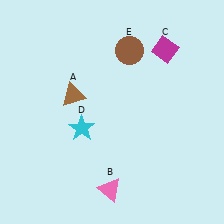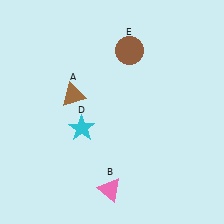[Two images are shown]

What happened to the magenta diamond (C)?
The magenta diamond (C) was removed in Image 2. It was in the top-right area of Image 1.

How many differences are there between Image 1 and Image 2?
There is 1 difference between the two images.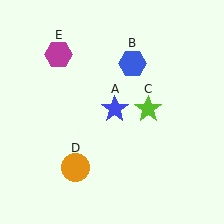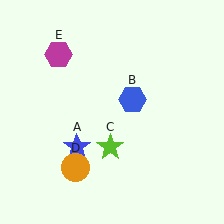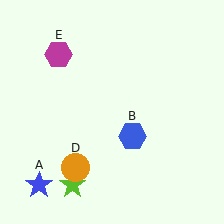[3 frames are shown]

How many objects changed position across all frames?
3 objects changed position: blue star (object A), blue hexagon (object B), lime star (object C).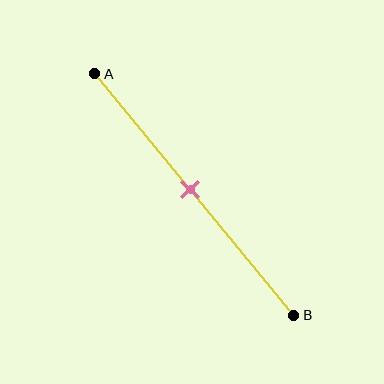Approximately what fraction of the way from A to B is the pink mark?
The pink mark is approximately 50% of the way from A to B.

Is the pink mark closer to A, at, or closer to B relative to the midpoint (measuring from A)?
The pink mark is approximately at the midpoint of segment AB.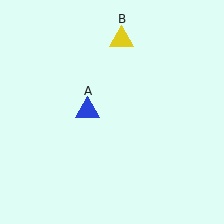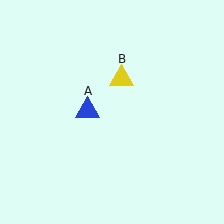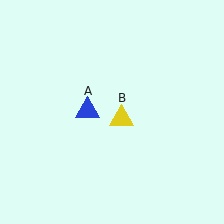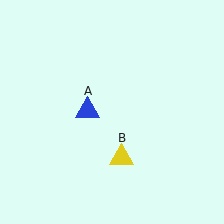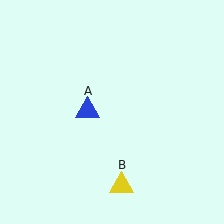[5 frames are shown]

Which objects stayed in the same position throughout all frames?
Blue triangle (object A) remained stationary.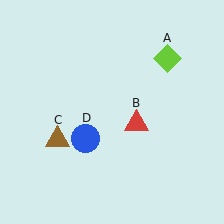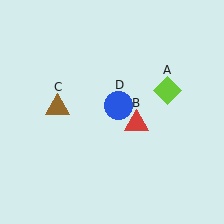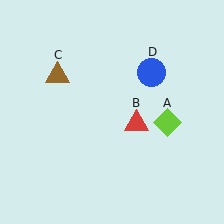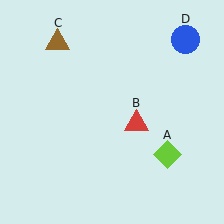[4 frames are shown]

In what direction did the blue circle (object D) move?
The blue circle (object D) moved up and to the right.